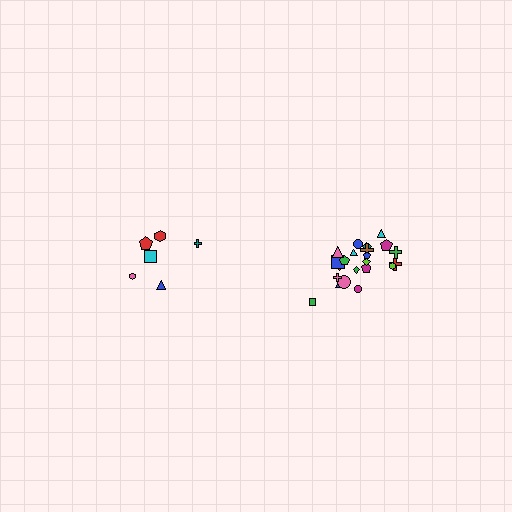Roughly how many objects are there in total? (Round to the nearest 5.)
Roughly 30 objects in total.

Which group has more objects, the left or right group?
The right group.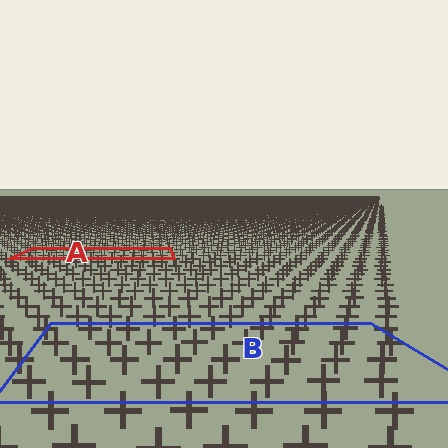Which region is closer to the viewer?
Region B is closer. The texture elements there are larger and more spread out.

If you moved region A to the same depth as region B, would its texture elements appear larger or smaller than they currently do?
They would appear larger. At a closer depth, the same texture elements are projected at a bigger on-screen size.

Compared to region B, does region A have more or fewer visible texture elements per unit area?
Region A has more texture elements per unit area — they are packed more densely because it is farther away.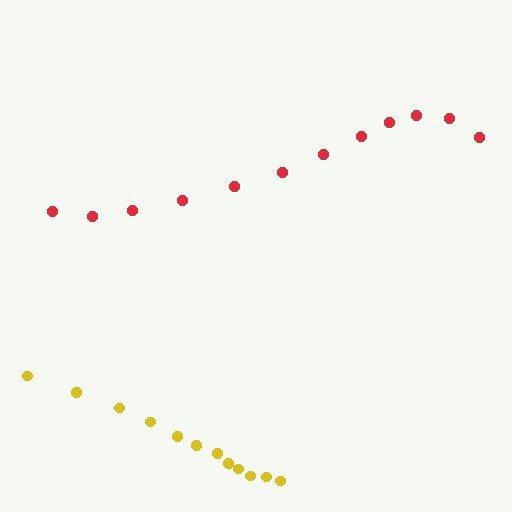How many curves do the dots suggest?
There are 2 distinct paths.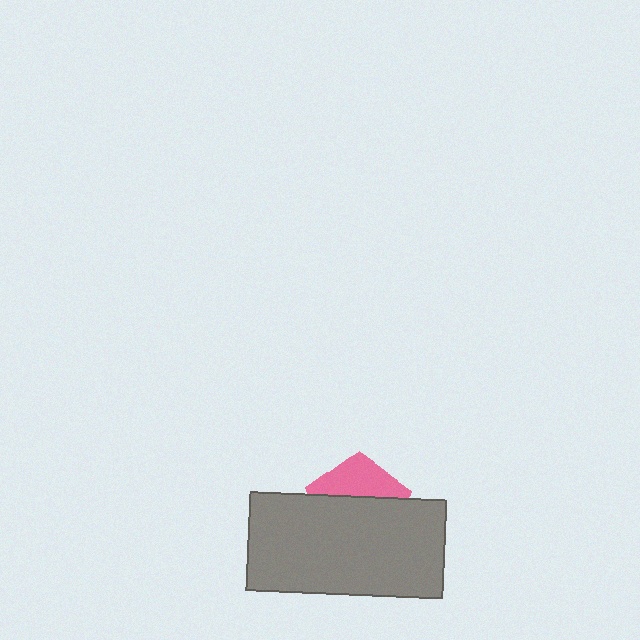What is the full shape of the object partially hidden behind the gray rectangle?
The partially hidden object is a pink pentagon.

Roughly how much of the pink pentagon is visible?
A small part of it is visible (roughly 36%).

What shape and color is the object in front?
The object in front is a gray rectangle.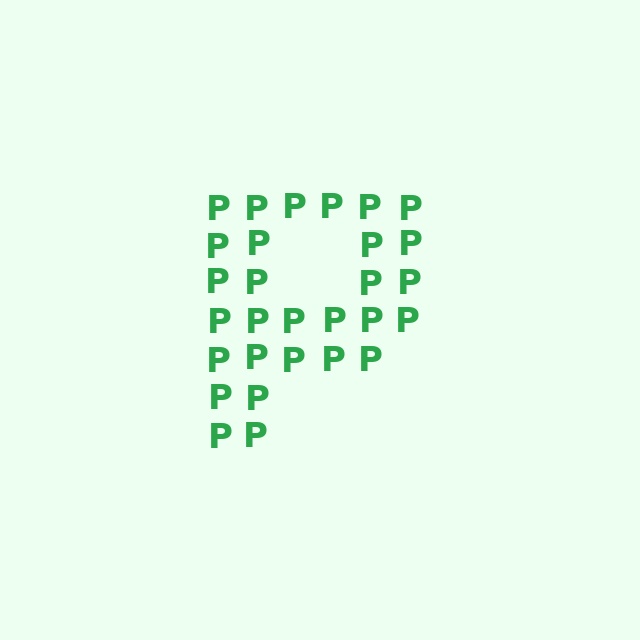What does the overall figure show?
The overall figure shows the letter P.